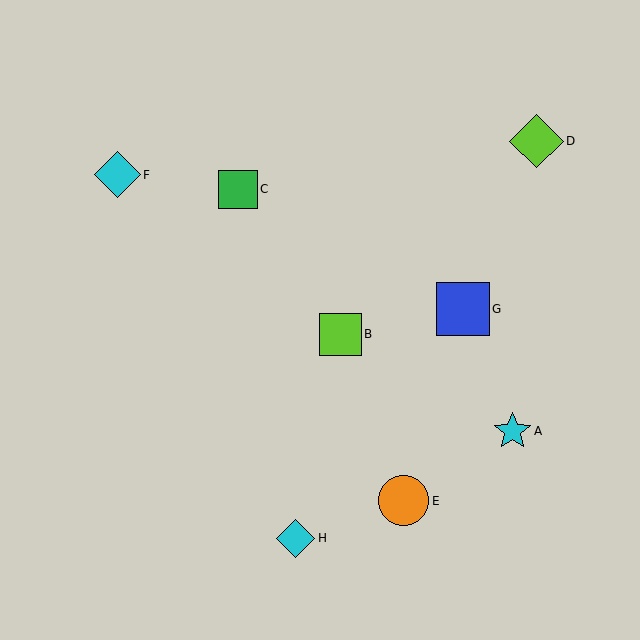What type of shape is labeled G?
Shape G is a blue square.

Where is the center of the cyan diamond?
The center of the cyan diamond is at (117, 175).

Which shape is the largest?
The lime diamond (labeled D) is the largest.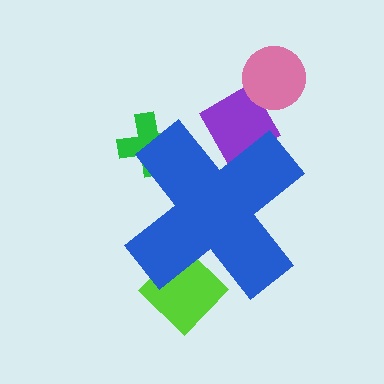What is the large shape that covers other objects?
A blue cross.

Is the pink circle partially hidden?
No, the pink circle is fully visible.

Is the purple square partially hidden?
Yes, the purple square is partially hidden behind the blue cross.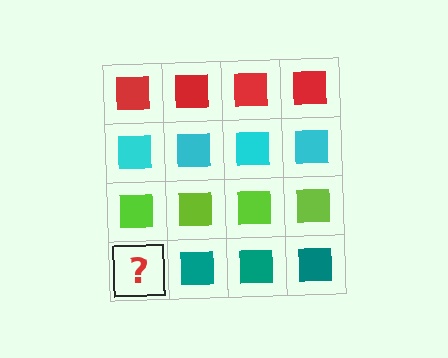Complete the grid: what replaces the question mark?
The question mark should be replaced with a teal square.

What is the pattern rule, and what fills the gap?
The rule is that each row has a consistent color. The gap should be filled with a teal square.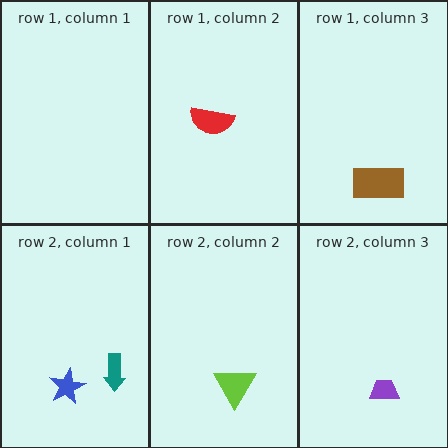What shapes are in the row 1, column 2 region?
The red semicircle.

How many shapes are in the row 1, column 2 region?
1.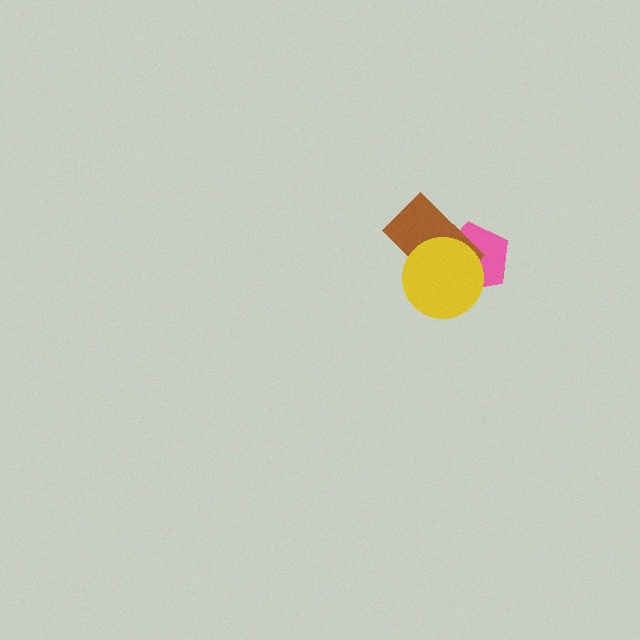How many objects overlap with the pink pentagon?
2 objects overlap with the pink pentagon.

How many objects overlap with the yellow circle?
2 objects overlap with the yellow circle.